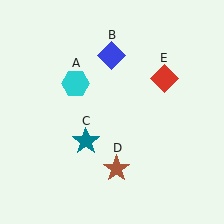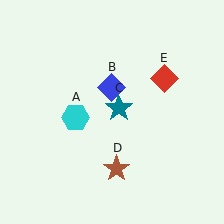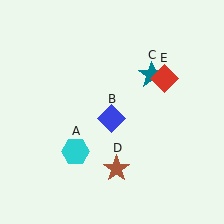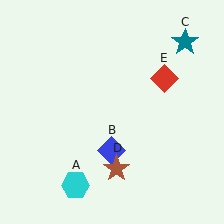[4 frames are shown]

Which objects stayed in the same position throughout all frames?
Brown star (object D) and red diamond (object E) remained stationary.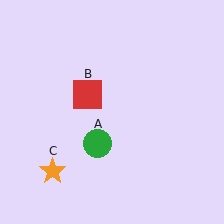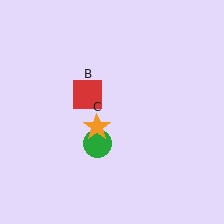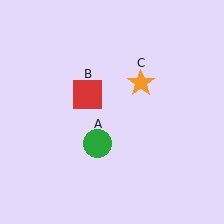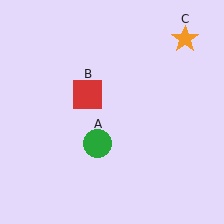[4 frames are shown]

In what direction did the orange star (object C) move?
The orange star (object C) moved up and to the right.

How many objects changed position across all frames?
1 object changed position: orange star (object C).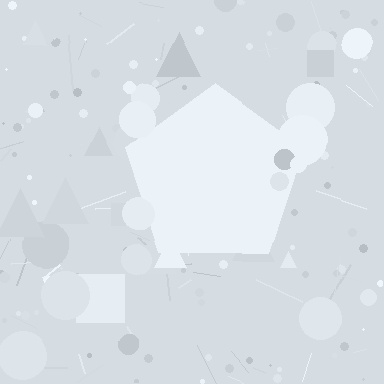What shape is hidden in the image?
A pentagon is hidden in the image.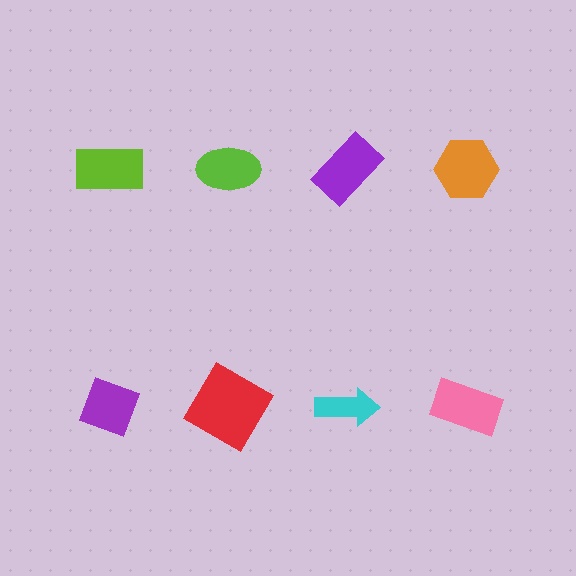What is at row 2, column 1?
A purple diamond.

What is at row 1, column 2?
A lime ellipse.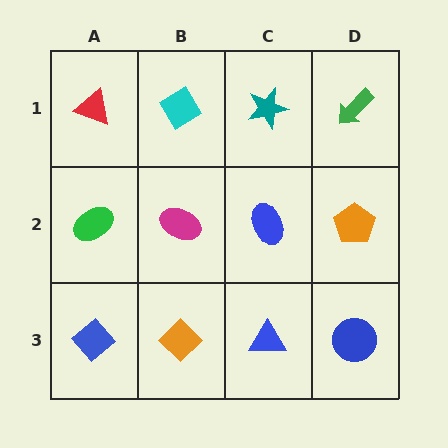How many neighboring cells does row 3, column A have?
2.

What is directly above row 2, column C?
A teal star.